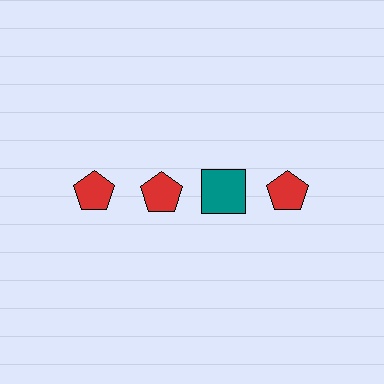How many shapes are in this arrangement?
There are 4 shapes arranged in a grid pattern.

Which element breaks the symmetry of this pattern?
The teal square in the top row, center column breaks the symmetry. All other shapes are red pentagons.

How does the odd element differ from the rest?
It differs in both color (teal instead of red) and shape (square instead of pentagon).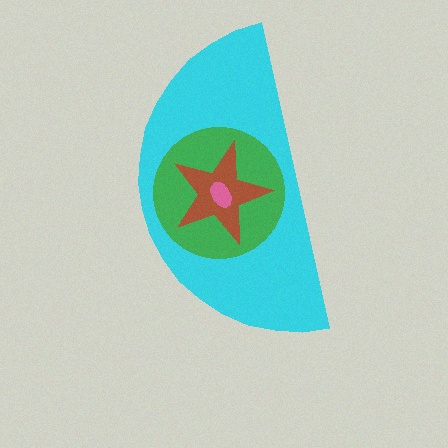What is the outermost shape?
The cyan semicircle.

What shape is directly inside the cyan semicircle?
The green circle.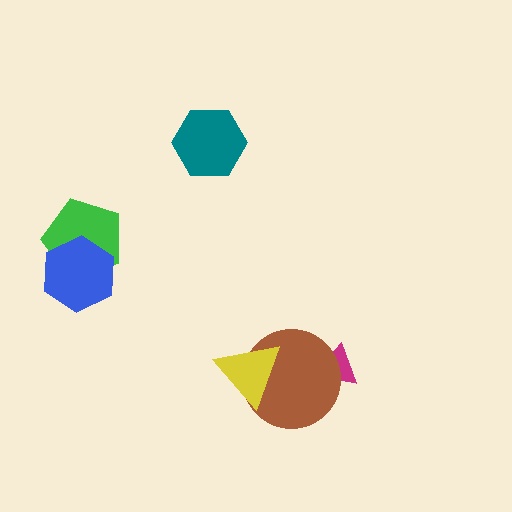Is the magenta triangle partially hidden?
Yes, it is partially covered by another shape.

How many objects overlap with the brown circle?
2 objects overlap with the brown circle.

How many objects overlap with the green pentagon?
1 object overlaps with the green pentagon.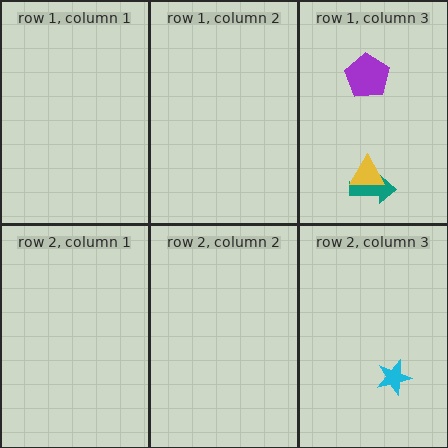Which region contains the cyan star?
The row 2, column 3 region.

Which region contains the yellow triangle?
The row 1, column 3 region.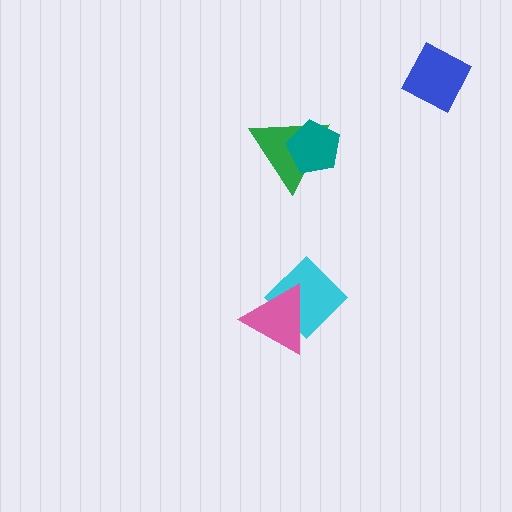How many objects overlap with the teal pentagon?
1 object overlaps with the teal pentagon.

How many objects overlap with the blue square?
0 objects overlap with the blue square.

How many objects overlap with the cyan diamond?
1 object overlaps with the cyan diamond.